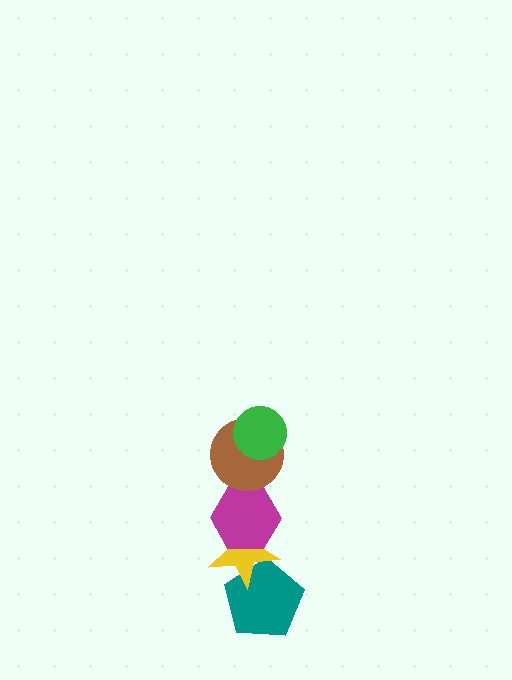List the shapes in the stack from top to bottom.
From top to bottom: the green circle, the brown circle, the magenta hexagon, the yellow star, the teal pentagon.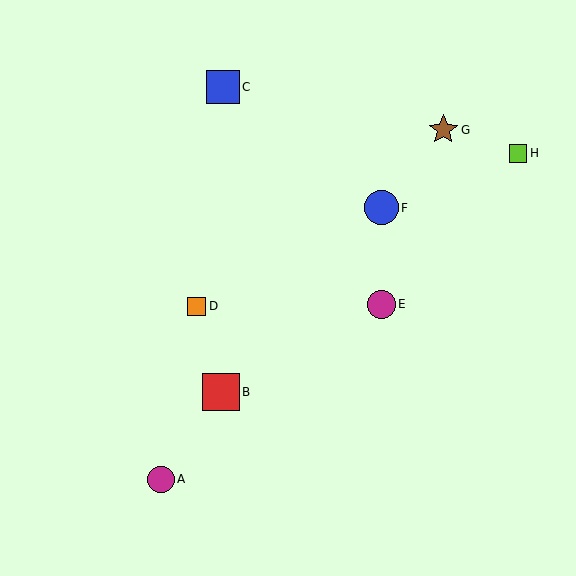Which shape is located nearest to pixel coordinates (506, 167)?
The lime square (labeled H) at (518, 153) is nearest to that location.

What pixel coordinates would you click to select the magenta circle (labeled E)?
Click at (381, 304) to select the magenta circle E.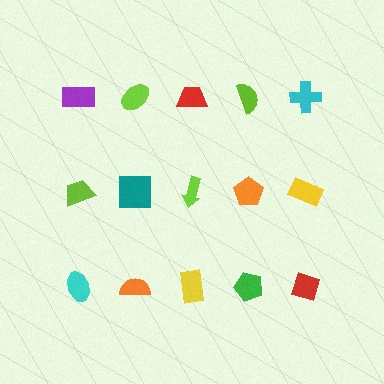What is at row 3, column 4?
A green pentagon.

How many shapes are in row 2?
5 shapes.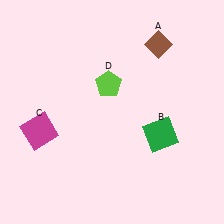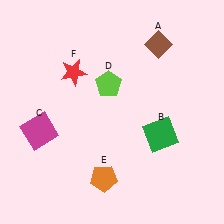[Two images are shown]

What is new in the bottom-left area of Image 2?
An orange pentagon (E) was added in the bottom-left area of Image 2.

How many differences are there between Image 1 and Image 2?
There are 2 differences between the two images.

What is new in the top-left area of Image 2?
A red star (F) was added in the top-left area of Image 2.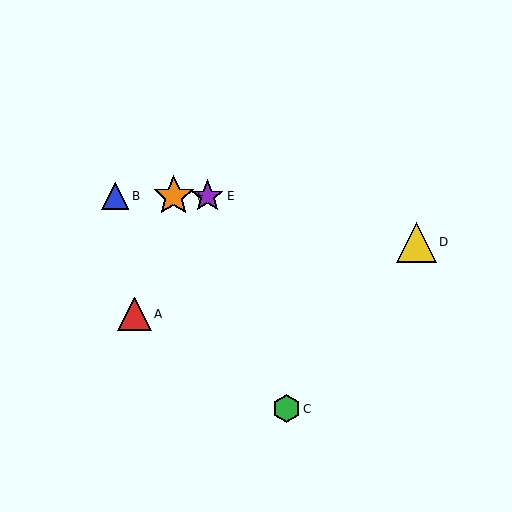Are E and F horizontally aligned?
Yes, both are at y≈196.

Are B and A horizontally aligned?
No, B is at y≈196 and A is at y≈314.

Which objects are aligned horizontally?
Objects B, E, F are aligned horizontally.